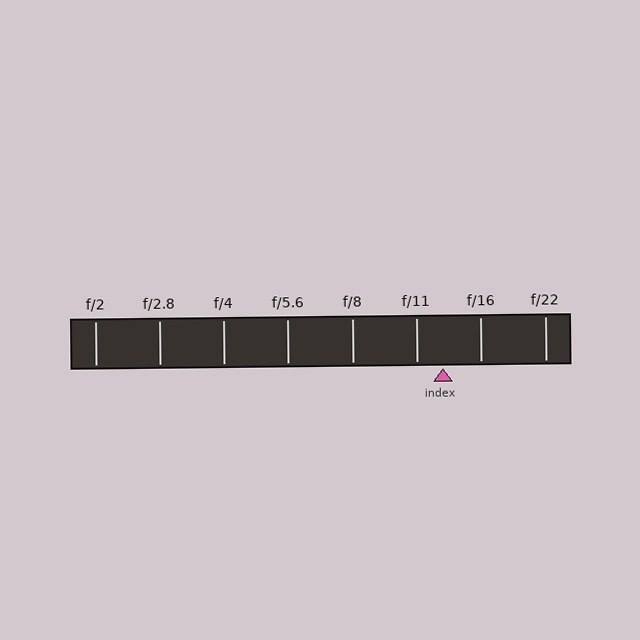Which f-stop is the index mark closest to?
The index mark is closest to f/11.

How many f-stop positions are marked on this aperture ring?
There are 8 f-stop positions marked.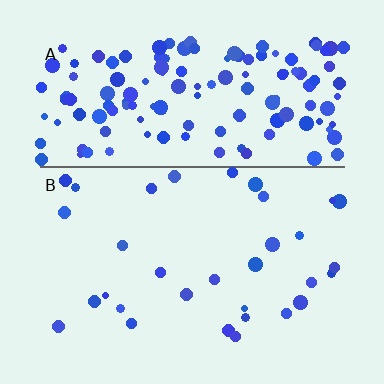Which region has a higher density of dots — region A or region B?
A (the top).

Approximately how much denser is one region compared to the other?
Approximately 4.6× — region A over region B.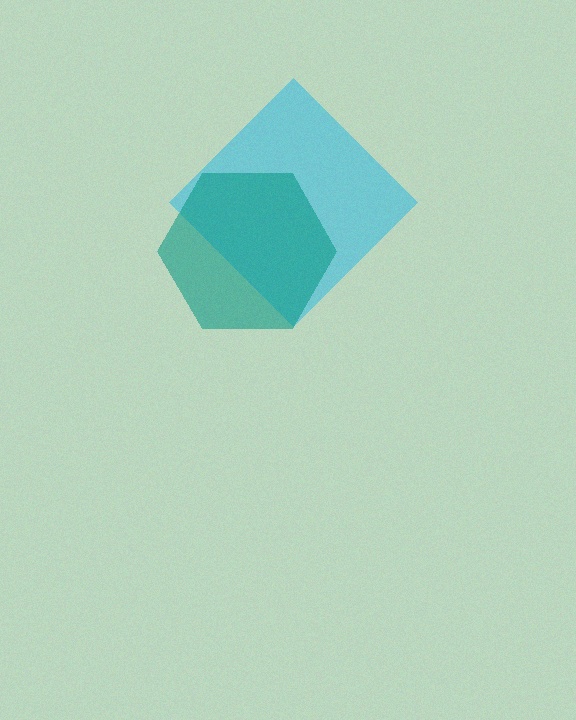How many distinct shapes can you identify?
There are 2 distinct shapes: a cyan diamond, a teal hexagon.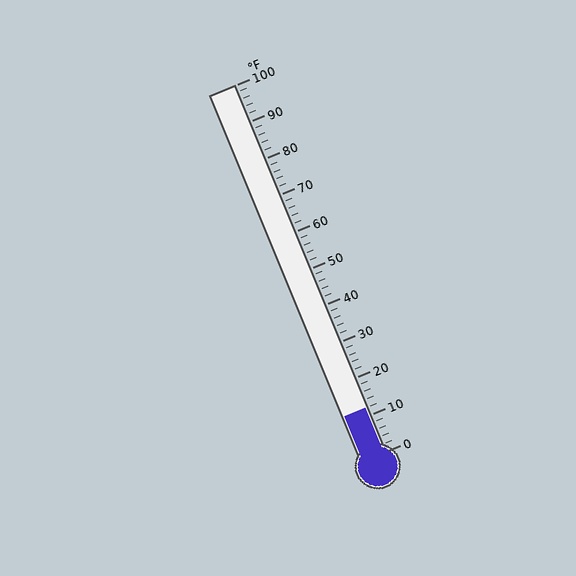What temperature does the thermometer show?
The thermometer shows approximately 12°F.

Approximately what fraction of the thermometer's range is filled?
The thermometer is filled to approximately 10% of its range.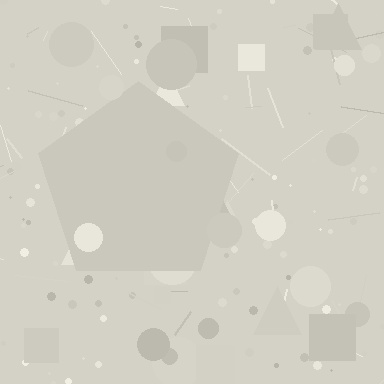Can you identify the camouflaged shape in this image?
The camouflaged shape is a pentagon.